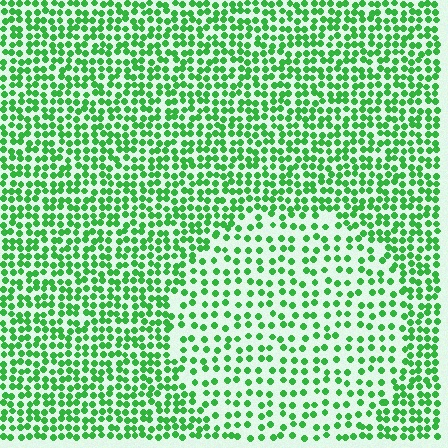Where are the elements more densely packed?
The elements are more densely packed outside the circle boundary.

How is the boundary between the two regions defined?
The boundary is defined by a change in element density (approximately 1.8x ratio). All elements are the same color, size, and shape.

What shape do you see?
I see a circle.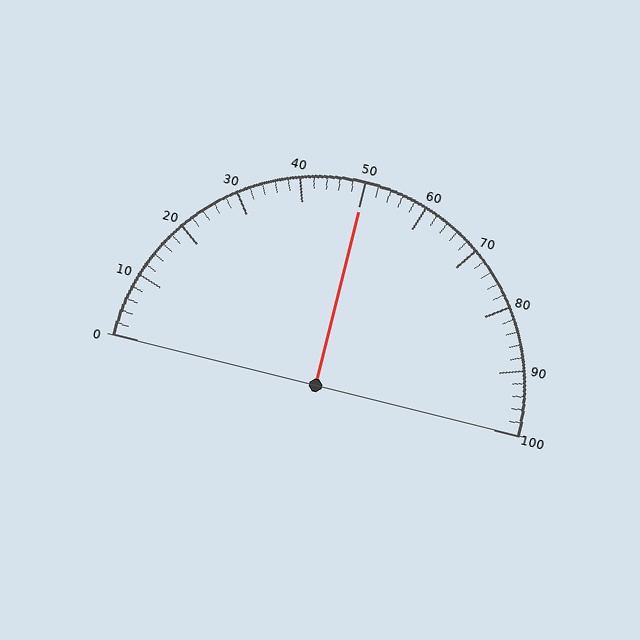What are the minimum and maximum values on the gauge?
The gauge ranges from 0 to 100.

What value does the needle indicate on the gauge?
The needle indicates approximately 50.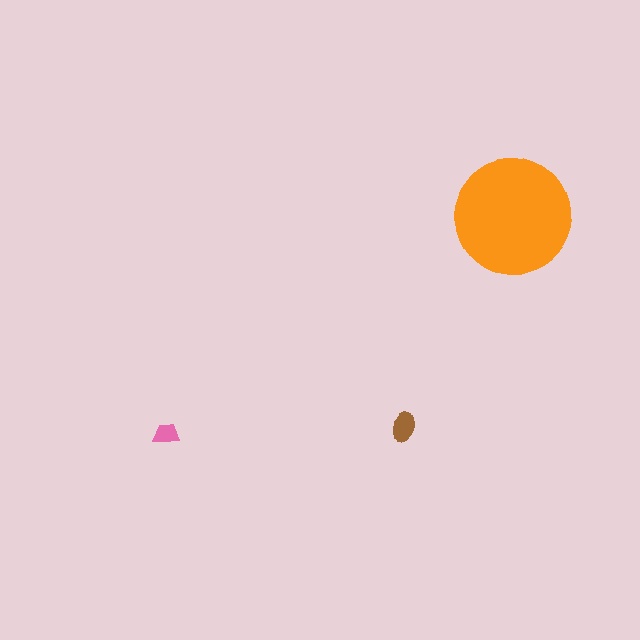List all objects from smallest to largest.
The pink trapezoid, the brown ellipse, the orange circle.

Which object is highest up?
The orange circle is topmost.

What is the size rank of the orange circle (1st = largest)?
1st.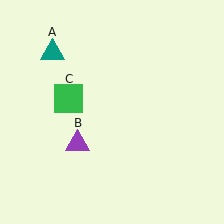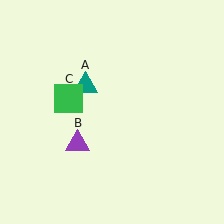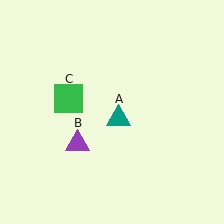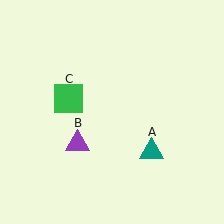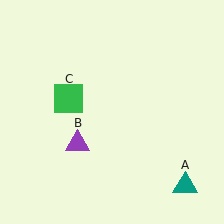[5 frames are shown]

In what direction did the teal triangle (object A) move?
The teal triangle (object A) moved down and to the right.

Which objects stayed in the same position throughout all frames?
Purple triangle (object B) and green square (object C) remained stationary.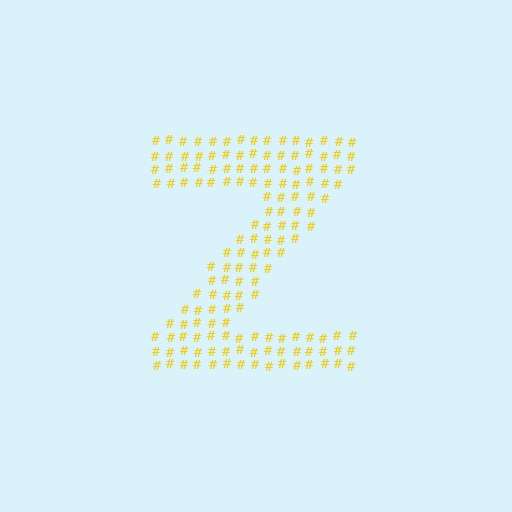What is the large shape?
The large shape is the letter Z.